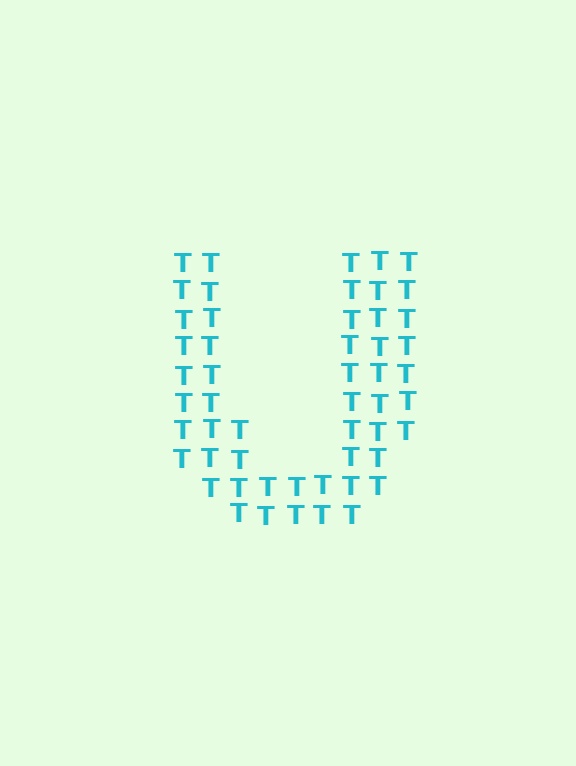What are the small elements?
The small elements are letter T's.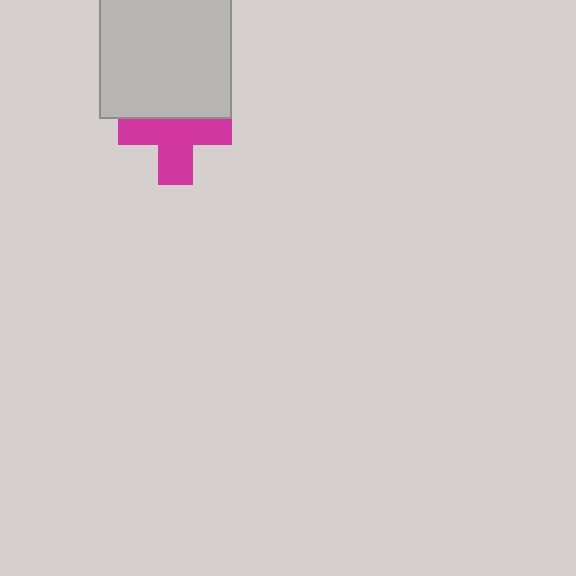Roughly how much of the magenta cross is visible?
About half of it is visible (roughly 64%).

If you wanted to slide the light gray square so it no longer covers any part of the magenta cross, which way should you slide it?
Slide it up — that is the most direct way to separate the two shapes.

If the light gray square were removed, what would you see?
You would see the complete magenta cross.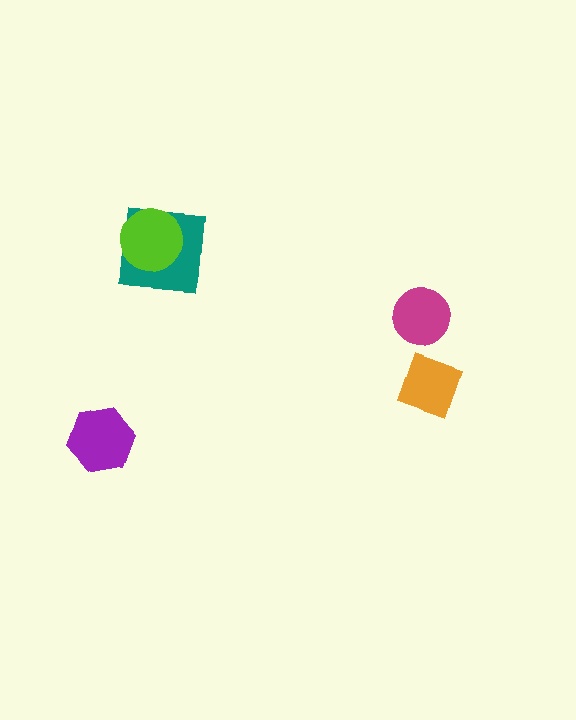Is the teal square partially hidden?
Yes, it is partially covered by another shape.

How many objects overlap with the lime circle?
1 object overlaps with the lime circle.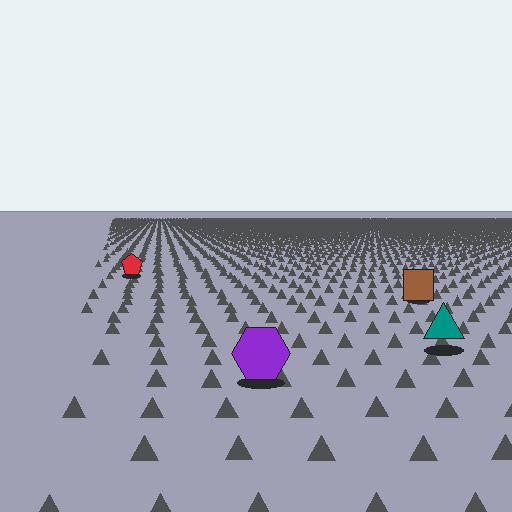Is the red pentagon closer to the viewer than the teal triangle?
No. The teal triangle is closer — you can tell from the texture gradient: the ground texture is coarser near it.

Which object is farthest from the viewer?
The red pentagon is farthest from the viewer. It appears smaller and the ground texture around it is denser.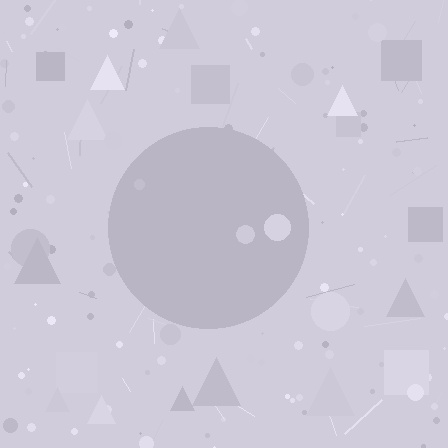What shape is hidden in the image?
A circle is hidden in the image.